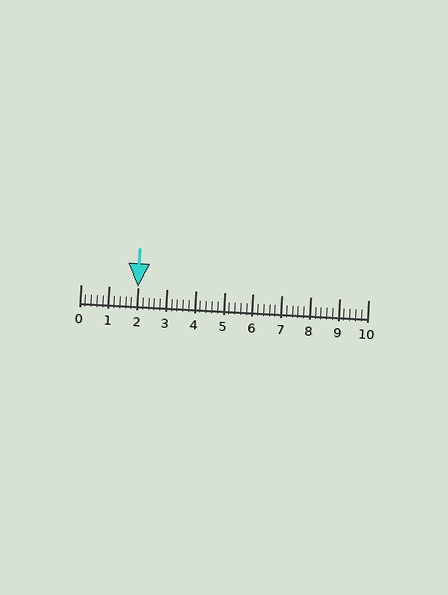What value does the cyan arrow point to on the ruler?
The cyan arrow points to approximately 2.0.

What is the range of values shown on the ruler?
The ruler shows values from 0 to 10.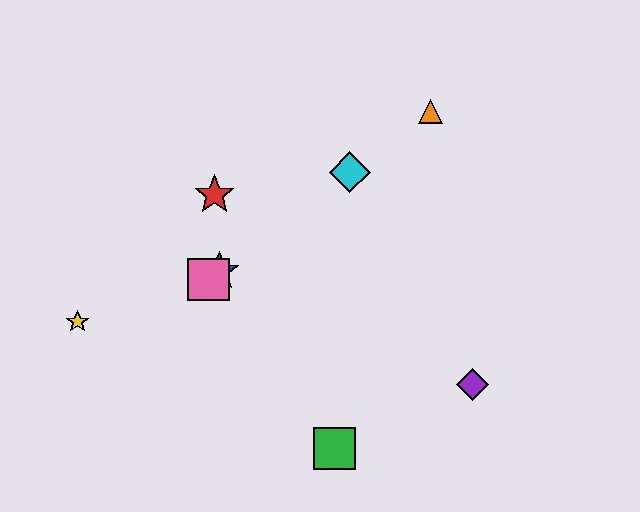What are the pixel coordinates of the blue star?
The blue star is at (219, 272).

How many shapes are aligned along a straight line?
4 shapes (the blue star, the orange triangle, the cyan diamond, the pink square) are aligned along a straight line.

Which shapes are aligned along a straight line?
The blue star, the orange triangle, the cyan diamond, the pink square are aligned along a straight line.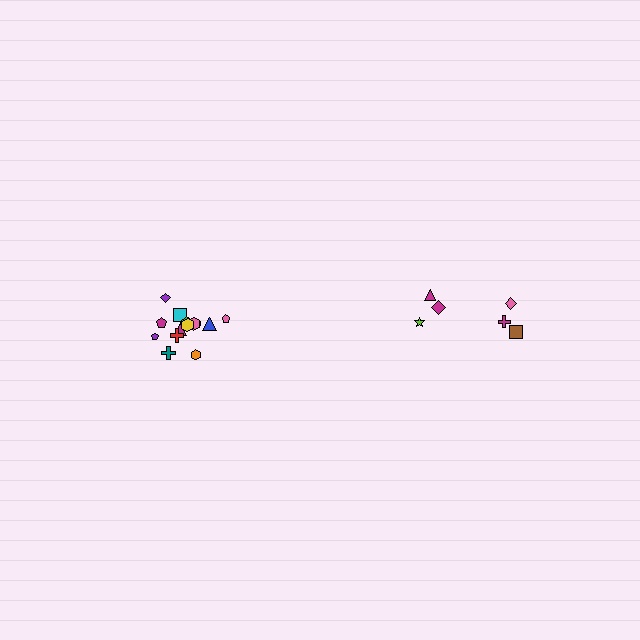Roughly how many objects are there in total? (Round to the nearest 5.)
Roughly 20 objects in total.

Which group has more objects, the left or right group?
The left group.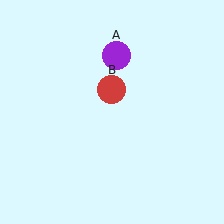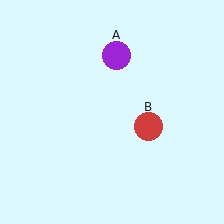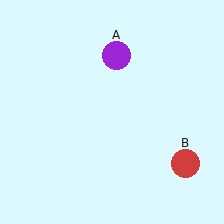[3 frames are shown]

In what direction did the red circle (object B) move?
The red circle (object B) moved down and to the right.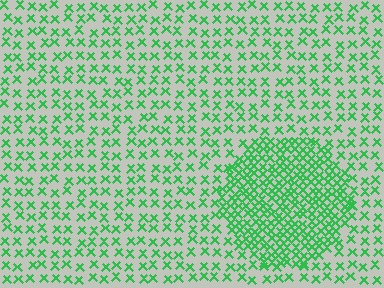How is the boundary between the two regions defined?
The boundary is defined by a change in element density (approximately 2.3x ratio). All elements are the same color, size, and shape.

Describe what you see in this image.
The image contains small green elements arranged at two different densities. A circle-shaped region is visible where the elements are more densely packed than the surrounding area.